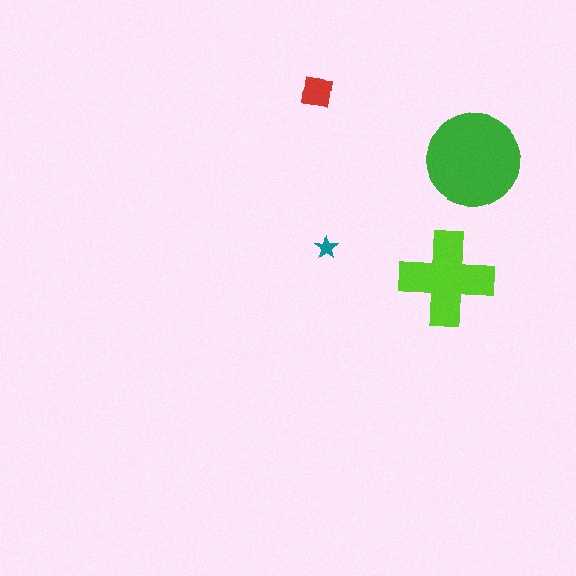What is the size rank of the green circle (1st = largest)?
1st.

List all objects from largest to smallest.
The green circle, the lime cross, the red square, the teal star.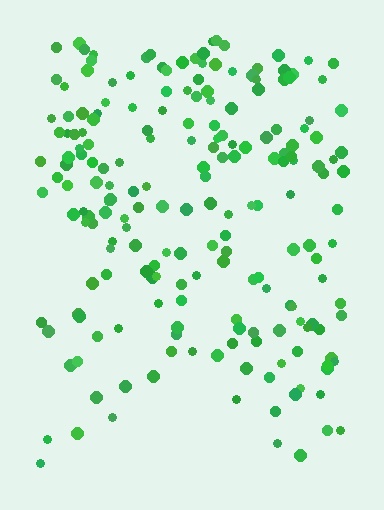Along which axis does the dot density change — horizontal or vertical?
Vertical.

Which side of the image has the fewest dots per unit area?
The bottom.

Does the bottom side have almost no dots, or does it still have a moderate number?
Still a moderate number, just noticeably fewer than the top.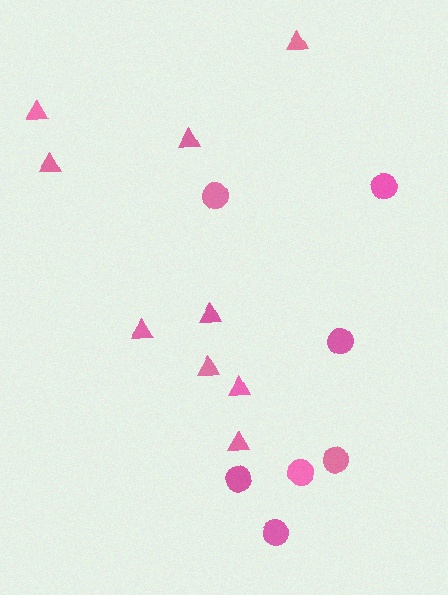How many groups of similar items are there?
There are 2 groups: one group of circles (7) and one group of triangles (9).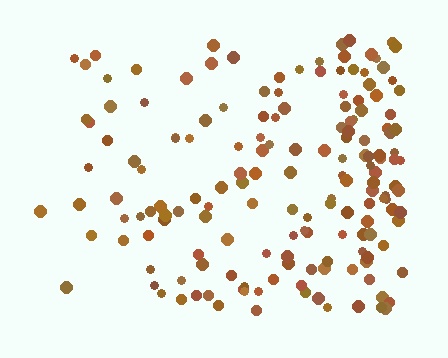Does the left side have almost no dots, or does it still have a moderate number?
Still a moderate number, just noticeably fewer than the right.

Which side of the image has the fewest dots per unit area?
The left.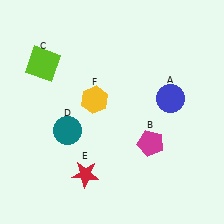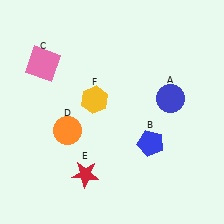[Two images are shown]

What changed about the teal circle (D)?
In Image 1, D is teal. In Image 2, it changed to orange.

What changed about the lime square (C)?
In Image 1, C is lime. In Image 2, it changed to pink.